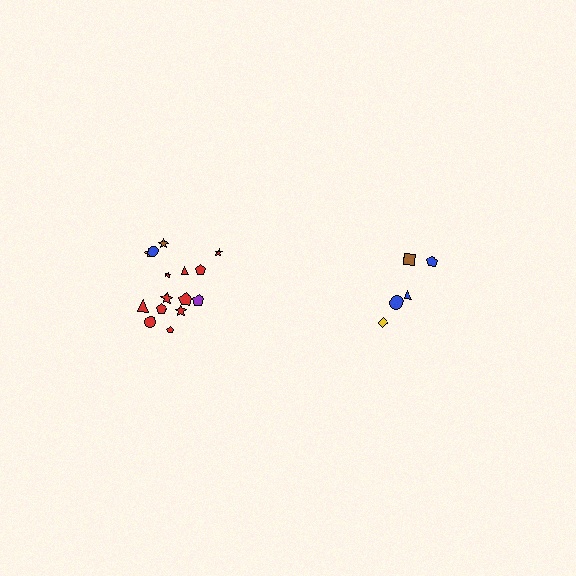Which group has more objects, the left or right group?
The left group.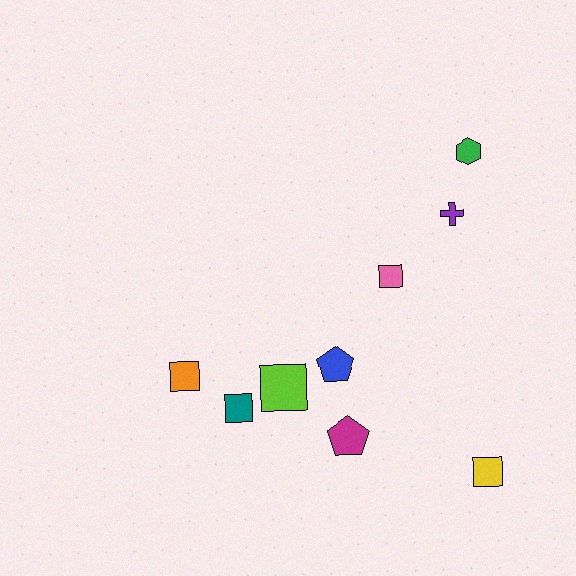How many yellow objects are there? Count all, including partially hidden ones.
There is 1 yellow object.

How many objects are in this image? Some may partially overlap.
There are 9 objects.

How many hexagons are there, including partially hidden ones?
There is 1 hexagon.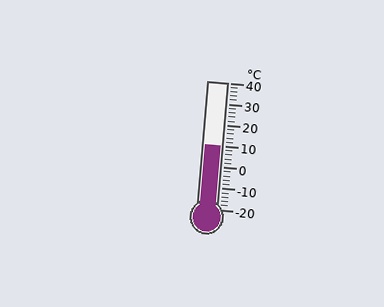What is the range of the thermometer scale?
The thermometer scale ranges from -20°C to 40°C.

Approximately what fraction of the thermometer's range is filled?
The thermometer is filled to approximately 50% of its range.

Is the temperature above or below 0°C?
The temperature is above 0°C.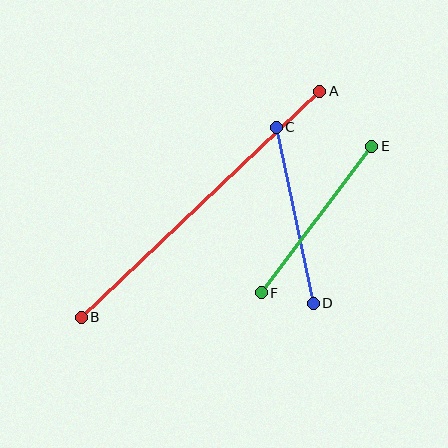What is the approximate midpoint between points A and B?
The midpoint is at approximately (201, 204) pixels.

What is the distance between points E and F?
The distance is approximately 184 pixels.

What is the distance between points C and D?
The distance is approximately 180 pixels.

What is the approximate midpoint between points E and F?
The midpoint is at approximately (316, 220) pixels.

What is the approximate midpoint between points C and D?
The midpoint is at approximately (295, 215) pixels.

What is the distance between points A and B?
The distance is approximately 329 pixels.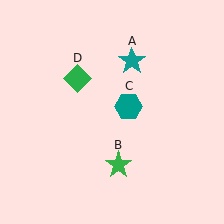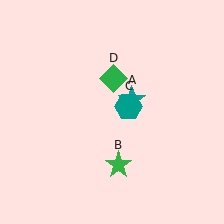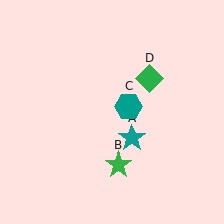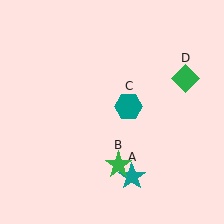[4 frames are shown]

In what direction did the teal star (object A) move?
The teal star (object A) moved down.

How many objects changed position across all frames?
2 objects changed position: teal star (object A), green diamond (object D).